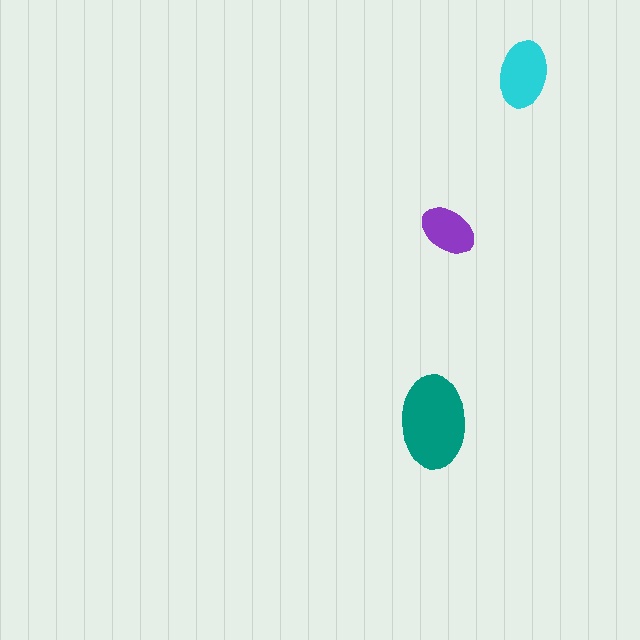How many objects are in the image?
There are 3 objects in the image.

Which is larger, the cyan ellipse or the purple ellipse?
The cyan one.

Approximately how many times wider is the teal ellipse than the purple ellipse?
About 1.5 times wider.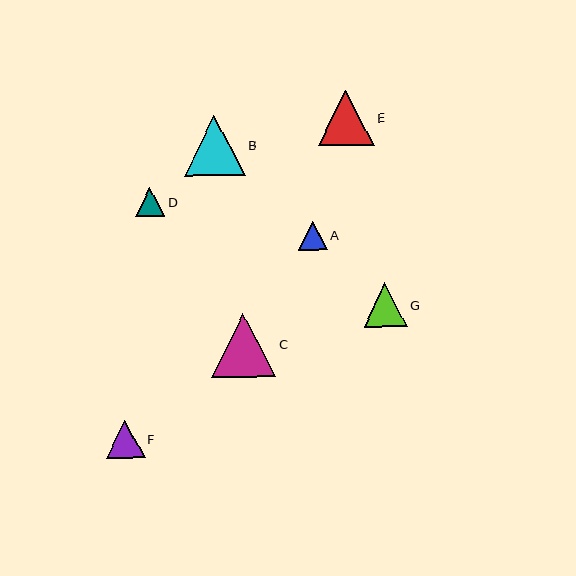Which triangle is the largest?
Triangle C is the largest with a size of approximately 64 pixels.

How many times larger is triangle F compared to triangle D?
Triangle F is approximately 1.3 times the size of triangle D.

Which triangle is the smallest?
Triangle D is the smallest with a size of approximately 29 pixels.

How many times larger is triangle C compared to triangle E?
Triangle C is approximately 1.1 times the size of triangle E.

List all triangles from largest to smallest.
From largest to smallest: C, B, E, G, F, A, D.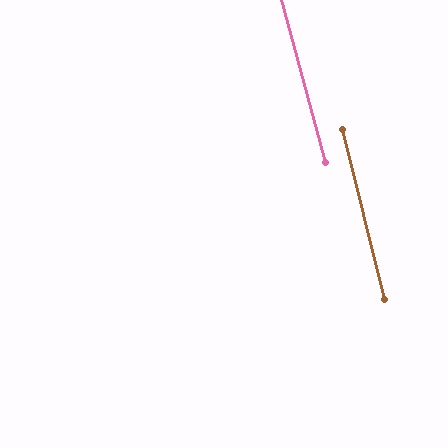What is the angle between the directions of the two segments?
Approximately 2 degrees.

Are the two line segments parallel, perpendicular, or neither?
Parallel — their directions differ by only 1.6°.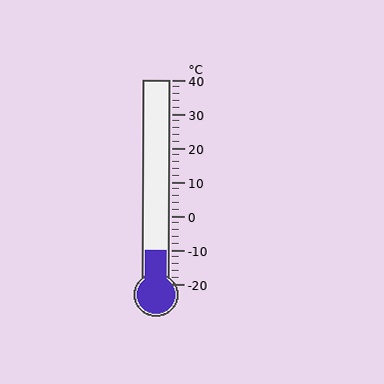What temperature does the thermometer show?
The thermometer shows approximately -10°C.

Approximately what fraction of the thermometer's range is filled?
The thermometer is filled to approximately 15% of its range.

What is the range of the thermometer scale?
The thermometer scale ranges from -20°C to 40°C.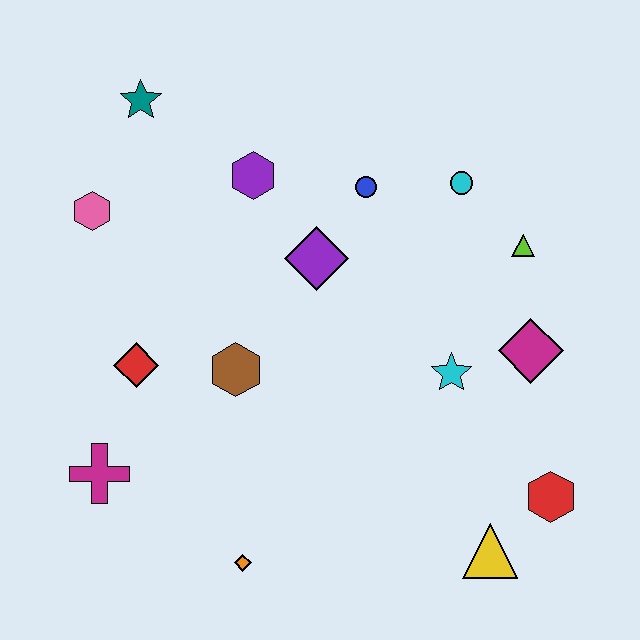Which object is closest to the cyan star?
The magenta diamond is closest to the cyan star.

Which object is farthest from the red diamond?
The red hexagon is farthest from the red diamond.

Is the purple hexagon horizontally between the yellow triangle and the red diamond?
Yes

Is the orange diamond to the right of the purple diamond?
No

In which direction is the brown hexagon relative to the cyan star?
The brown hexagon is to the left of the cyan star.